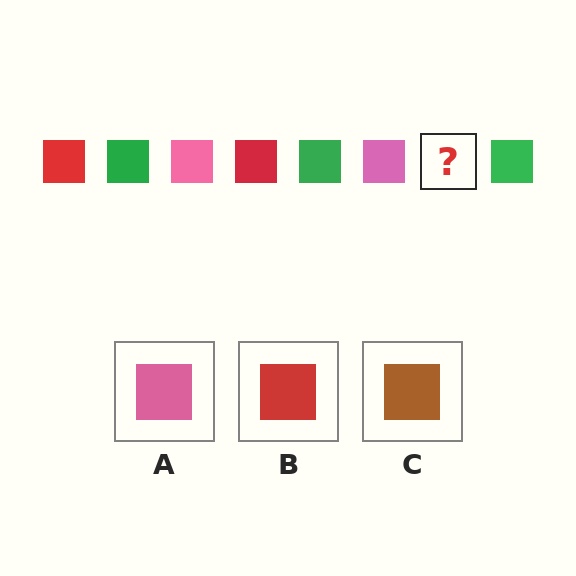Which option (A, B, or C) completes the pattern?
B.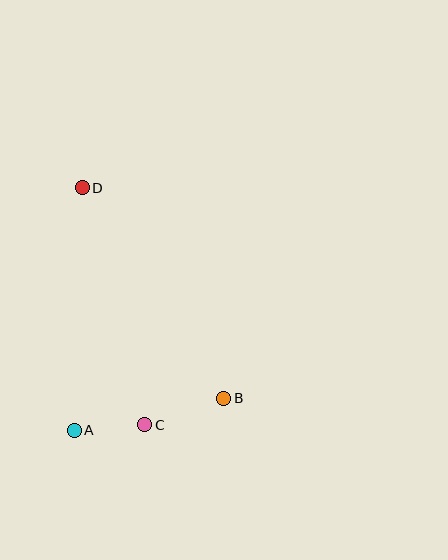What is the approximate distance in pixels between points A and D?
The distance between A and D is approximately 243 pixels.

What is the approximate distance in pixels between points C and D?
The distance between C and D is approximately 245 pixels.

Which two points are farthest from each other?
Points B and D are farthest from each other.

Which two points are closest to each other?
Points A and C are closest to each other.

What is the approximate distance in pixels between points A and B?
The distance between A and B is approximately 153 pixels.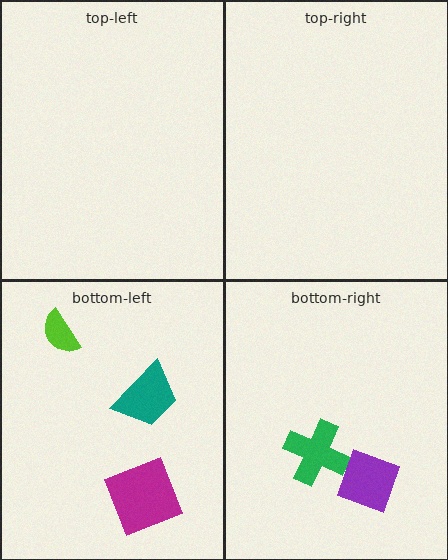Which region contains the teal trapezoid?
The bottom-left region.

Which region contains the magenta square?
The bottom-left region.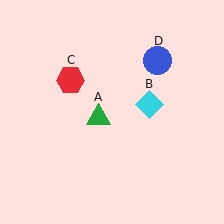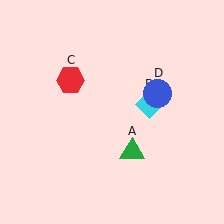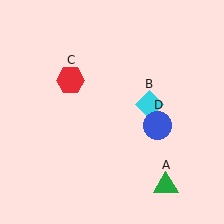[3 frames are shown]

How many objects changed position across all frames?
2 objects changed position: green triangle (object A), blue circle (object D).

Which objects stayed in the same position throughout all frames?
Cyan diamond (object B) and red hexagon (object C) remained stationary.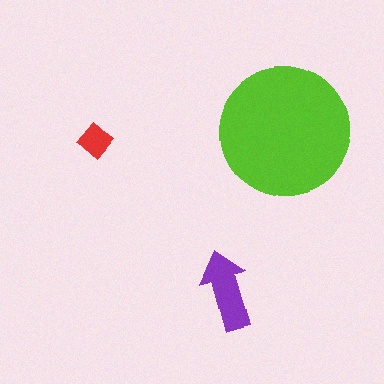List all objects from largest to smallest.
The lime circle, the purple arrow, the red diamond.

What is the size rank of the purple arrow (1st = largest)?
2nd.